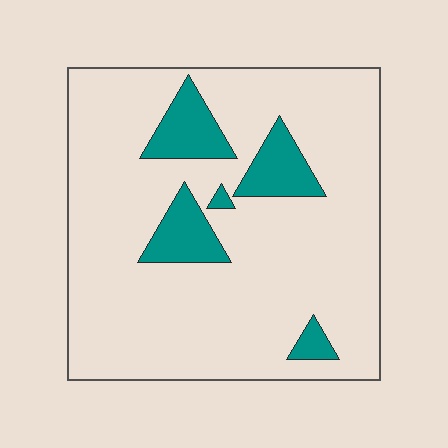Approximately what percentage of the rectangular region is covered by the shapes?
Approximately 15%.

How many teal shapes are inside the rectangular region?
5.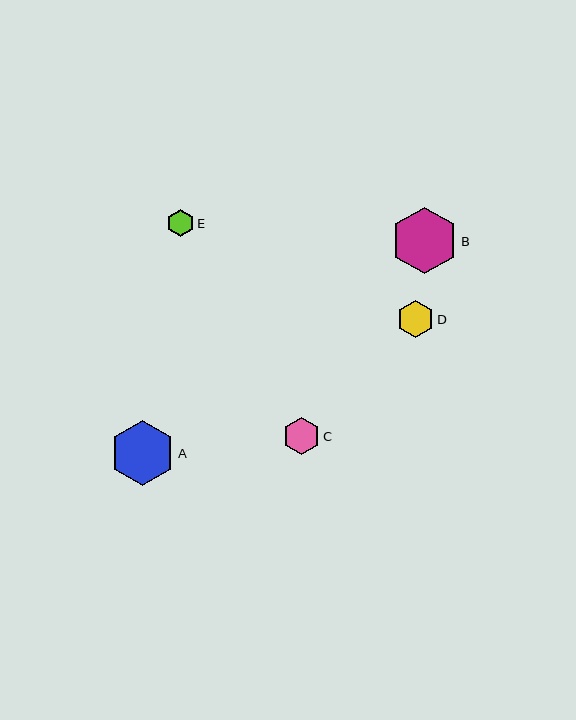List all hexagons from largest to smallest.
From largest to smallest: B, A, D, C, E.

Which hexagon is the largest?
Hexagon B is the largest with a size of approximately 67 pixels.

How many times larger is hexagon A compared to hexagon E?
Hexagon A is approximately 2.4 times the size of hexagon E.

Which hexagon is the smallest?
Hexagon E is the smallest with a size of approximately 28 pixels.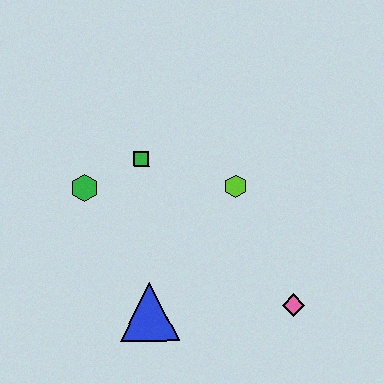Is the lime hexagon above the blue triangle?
Yes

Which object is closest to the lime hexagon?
The green square is closest to the lime hexagon.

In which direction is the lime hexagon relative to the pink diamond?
The lime hexagon is above the pink diamond.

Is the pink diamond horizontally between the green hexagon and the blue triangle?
No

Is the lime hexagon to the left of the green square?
No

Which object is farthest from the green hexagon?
The pink diamond is farthest from the green hexagon.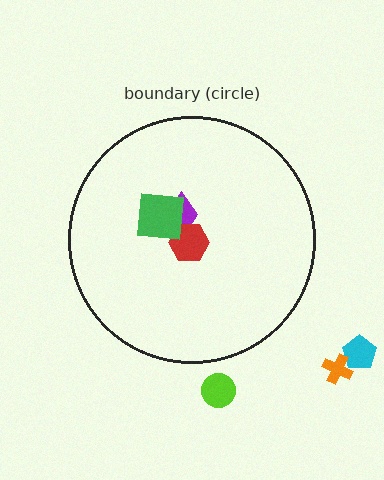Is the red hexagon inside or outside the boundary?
Inside.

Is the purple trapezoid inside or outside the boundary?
Inside.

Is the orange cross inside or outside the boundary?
Outside.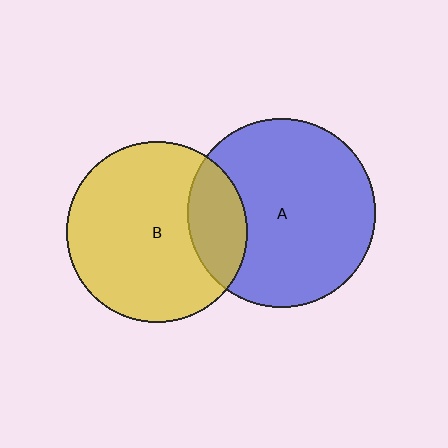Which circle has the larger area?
Circle A (blue).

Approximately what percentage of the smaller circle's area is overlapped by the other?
Approximately 20%.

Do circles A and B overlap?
Yes.